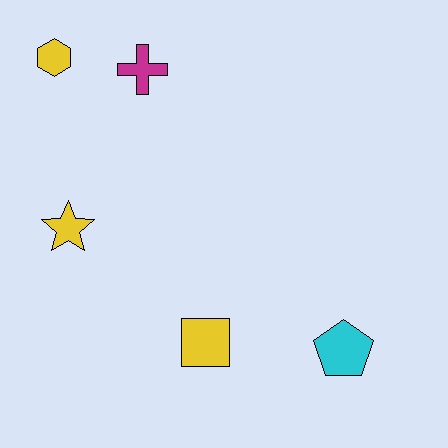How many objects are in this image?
There are 5 objects.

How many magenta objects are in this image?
There is 1 magenta object.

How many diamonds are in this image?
There are no diamonds.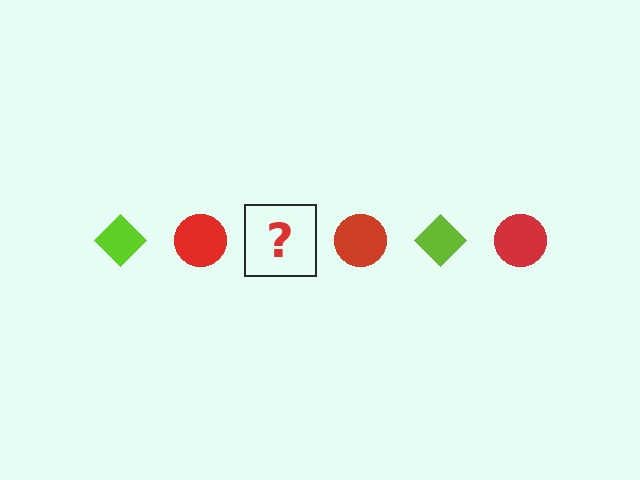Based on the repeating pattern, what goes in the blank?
The blank should be a lime diamond.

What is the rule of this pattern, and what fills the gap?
The rule is that the pattern alternates between lime diamond and red circle. The gap should be filled with a lime diamond.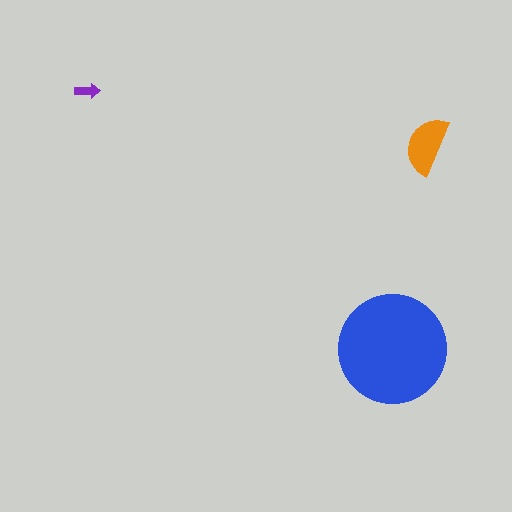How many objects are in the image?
There are 3 objects in the image.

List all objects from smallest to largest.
The purple arrow, the orange semicircle, the blue circle.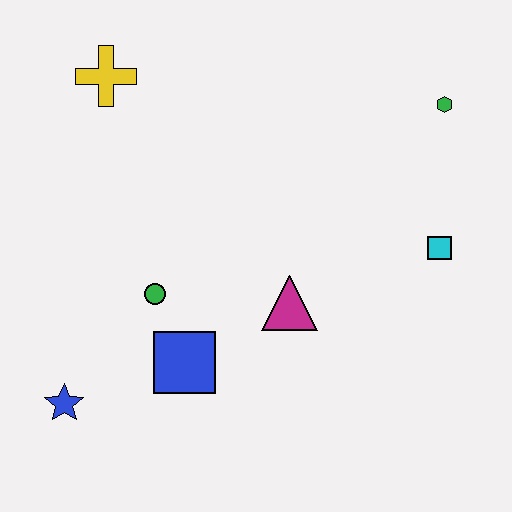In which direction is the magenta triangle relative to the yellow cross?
The magenta triangle is below the yellow cross.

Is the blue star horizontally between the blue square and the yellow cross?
No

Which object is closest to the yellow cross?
The green circle is closest to the yellow cross.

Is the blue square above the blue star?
Yes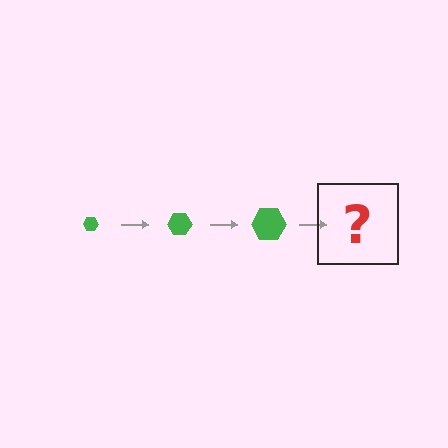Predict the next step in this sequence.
The next step is a green hexagon, larger than the previous one.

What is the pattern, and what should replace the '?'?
The pattern is that the hexagon gets progressively larger each step. The '?' should be a green hexagon, larger than the previous one.